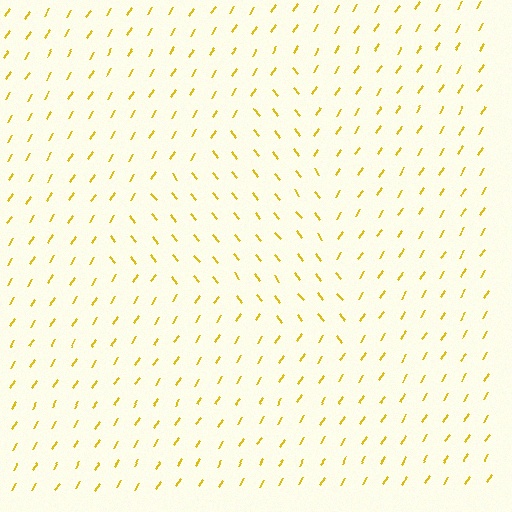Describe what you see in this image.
The image is filled with small yellow line segments. A triangle region in the image has lines oriented differently from the surrounding lines, creating a visible texture boundary.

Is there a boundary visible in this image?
Yes, there is a texture boundary formed by a change in line orientation.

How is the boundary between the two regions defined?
The boundary is defined purely by a change in line orientation (approximately 70 degrees difference). All lines are the same color and thickness.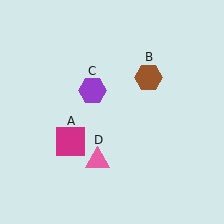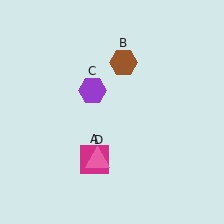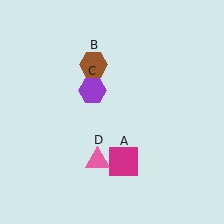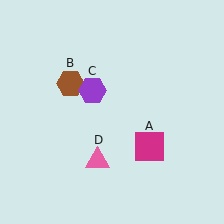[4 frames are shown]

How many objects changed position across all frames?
2 objects changed position: magenta square (object A), brown hexagon (object B).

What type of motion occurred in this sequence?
The magenta square (object A), brown hexagon (object B) rotated counterclockwise around the center of the scene.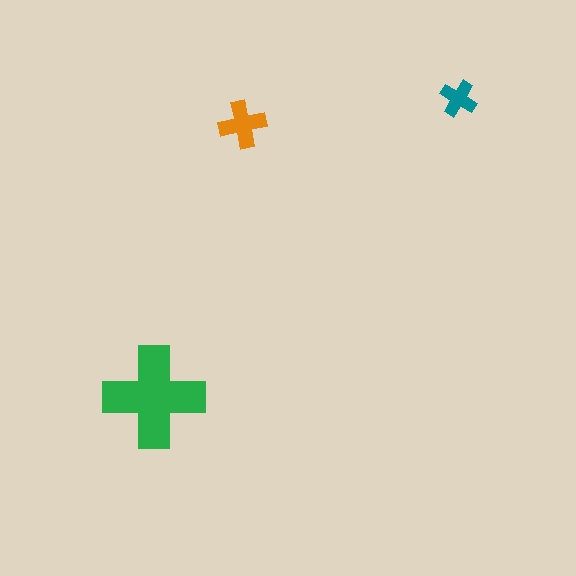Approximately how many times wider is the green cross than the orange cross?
About 2 times wider.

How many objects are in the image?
There are 3 objects in the image.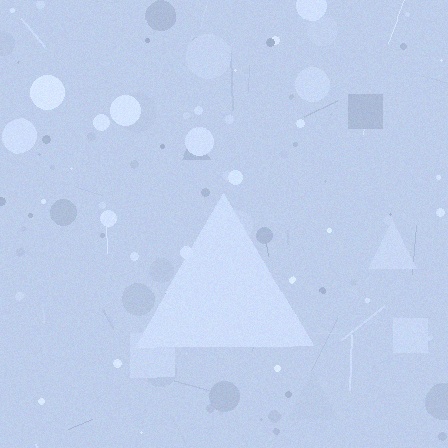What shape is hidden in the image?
A triangle is hidden in the image.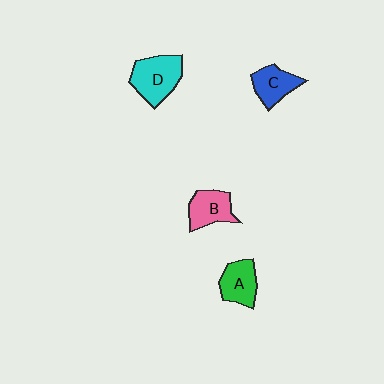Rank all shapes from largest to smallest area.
From largest to smallest: D (cyan), B (pink), A (green), C (blue).